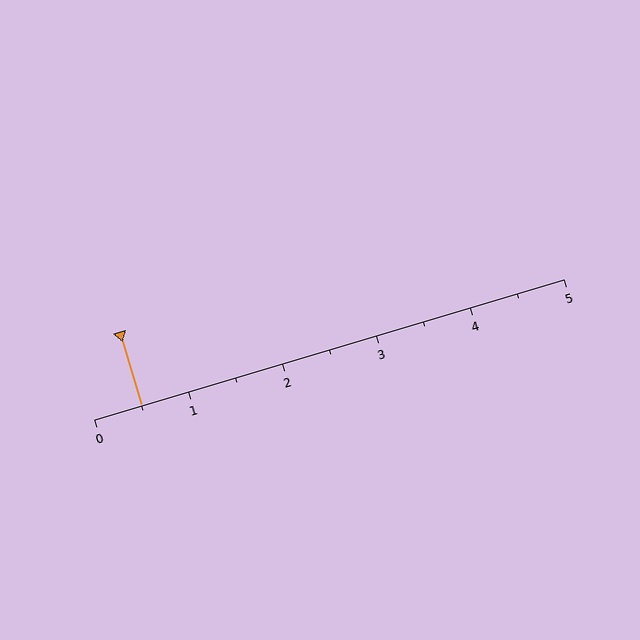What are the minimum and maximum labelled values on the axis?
The axis runs from 0 to 5.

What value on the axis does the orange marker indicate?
The marker indicates approximately 0.5.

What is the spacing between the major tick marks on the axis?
The major ticks are spaced 1 apart.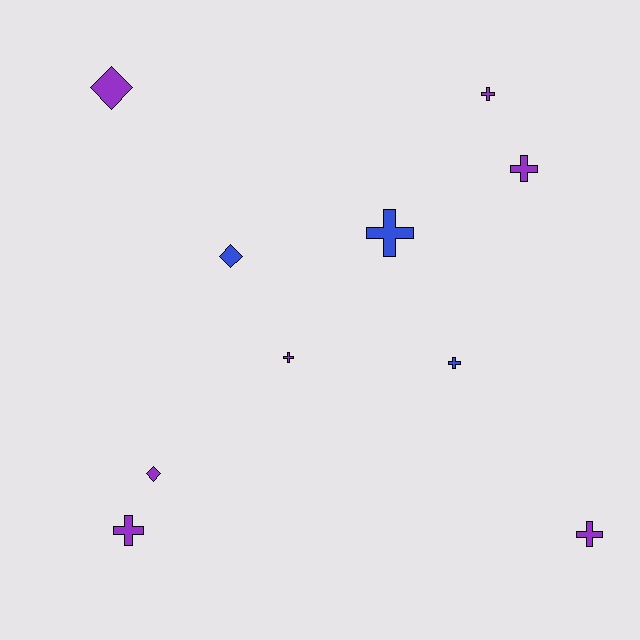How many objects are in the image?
There are 10 objects.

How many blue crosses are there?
There are 2 blue crosses.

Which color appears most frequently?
Purple, with 7 objects.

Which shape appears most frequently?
Cross, with 7 objects.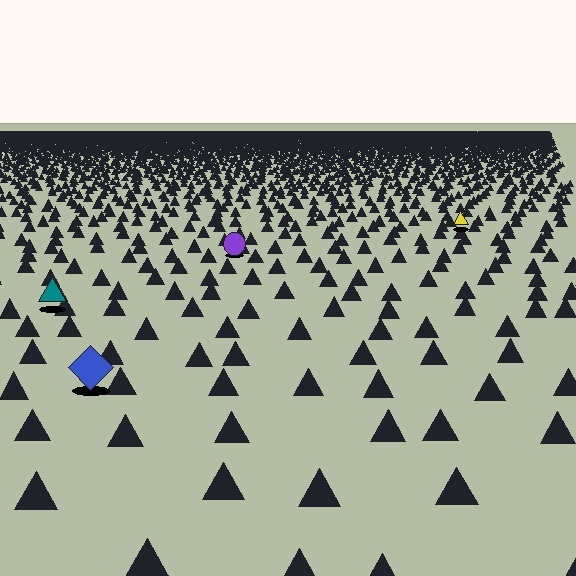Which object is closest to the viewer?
The blue diamond is closest. The texture marks near it are larger and more spread out.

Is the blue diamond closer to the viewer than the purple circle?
Yes. The blue diamond is closer — you can tell from the texture gradient: the ground texture is coarser near it.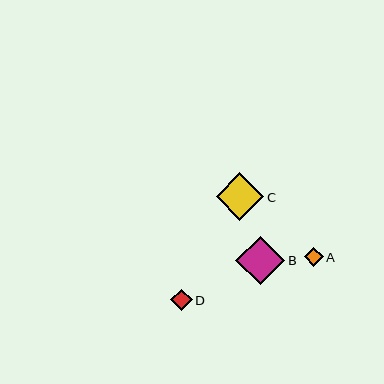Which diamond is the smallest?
Diamond A is the smallest with a size of approximately 19 pixels.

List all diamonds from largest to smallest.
From largest to smallest: B, C, D, A.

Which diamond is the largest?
Diamond B is the largest with a size of approximately 49 pixels.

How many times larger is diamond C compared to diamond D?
Diamond C is approximately 2.2 times the size of diamond D.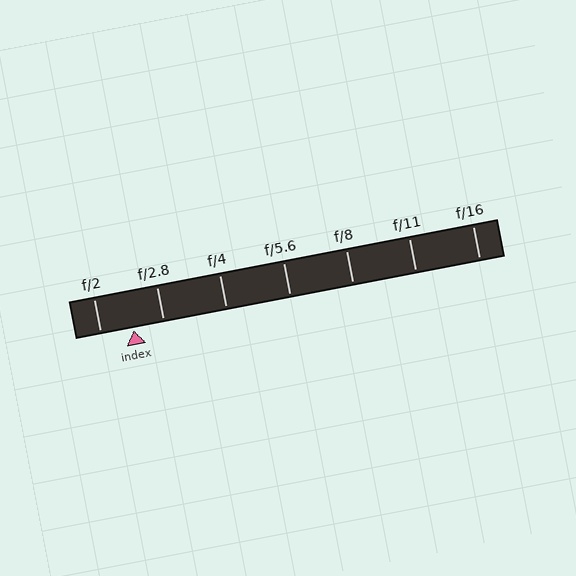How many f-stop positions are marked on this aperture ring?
There are 7 f-stop positions marked.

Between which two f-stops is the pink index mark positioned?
The index mark is between f/2 and f/2.8.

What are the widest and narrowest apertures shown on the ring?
The widest aperture shown is f/2 and the narrowest is f/16.